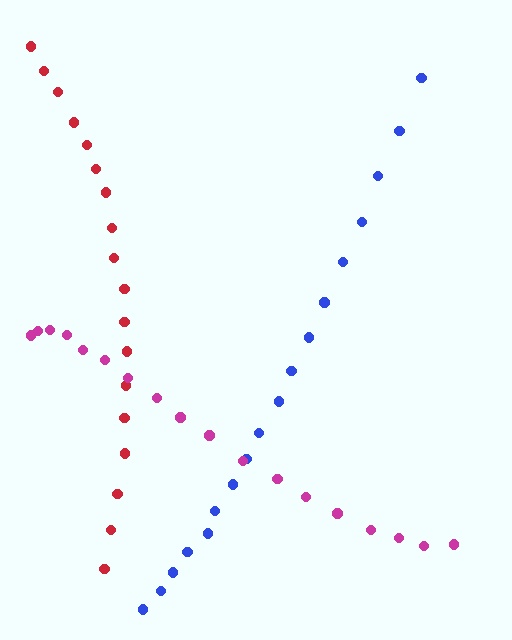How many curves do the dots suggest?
There are 3 distinct paths.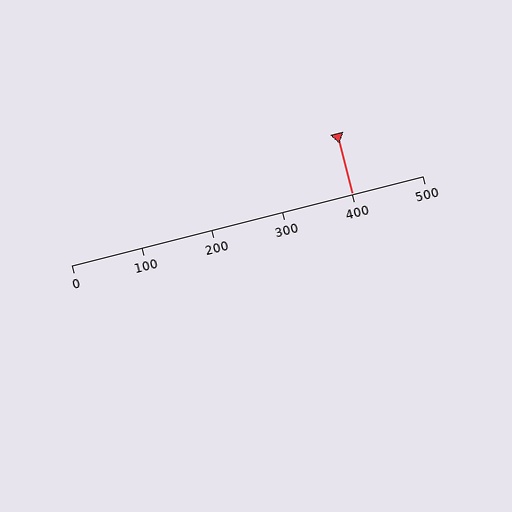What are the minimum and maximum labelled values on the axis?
The axis runs from 0 to 500.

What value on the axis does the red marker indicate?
The marker indicates approximately 400.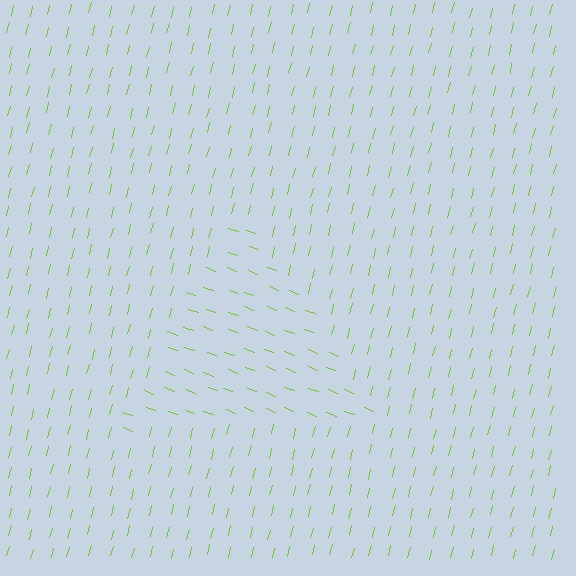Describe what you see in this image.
The image is filled with small lime line segments. A triangle region in the image has lines oriented differently from the surrounding lines, creating a visible texture boundary.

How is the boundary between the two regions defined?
The boundary is defined purely by a change in line orientation (approximately 84 degrees difference). All lines are the same color and thickness.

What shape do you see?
I see a triangle.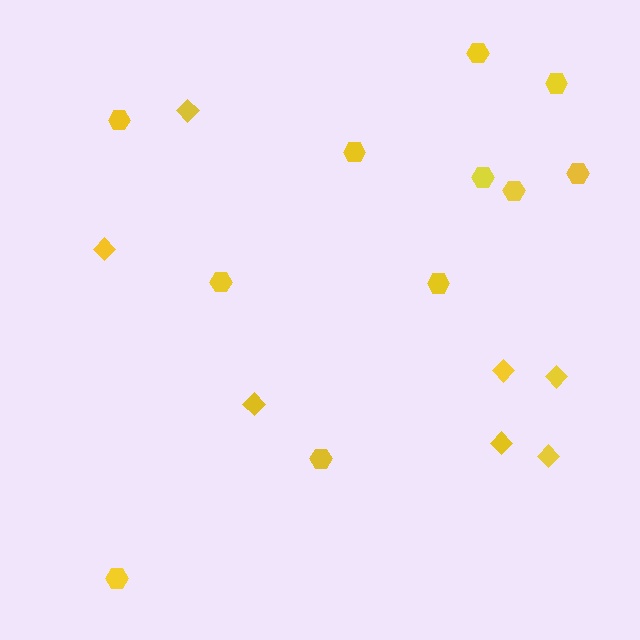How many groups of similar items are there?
There are 2 groups: one group of diamonds (7) and one group of hexagons (11).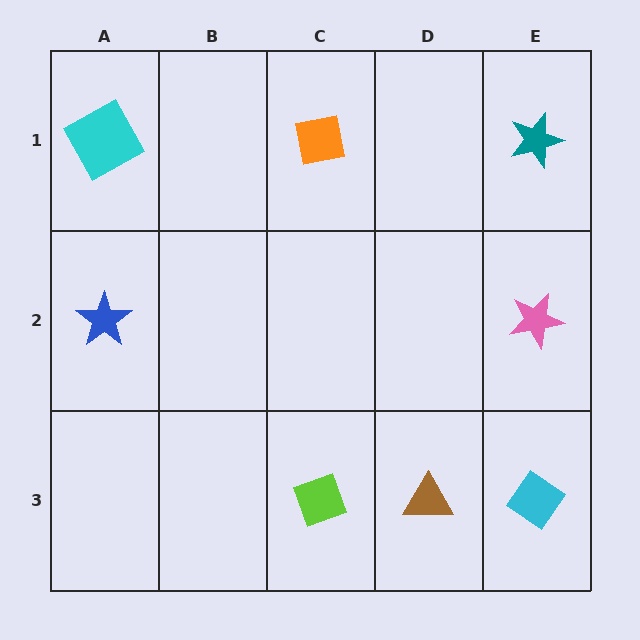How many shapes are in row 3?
3 shapes.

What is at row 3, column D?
A brown triangle.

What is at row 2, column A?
A blue star.